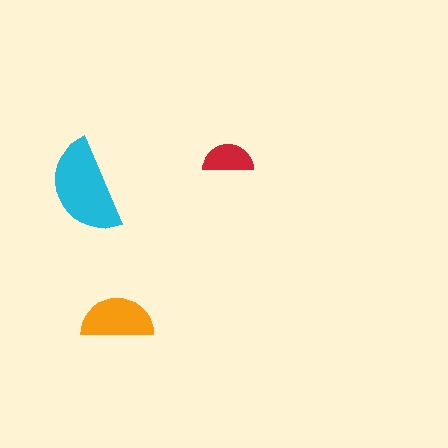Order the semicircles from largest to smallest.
the cyan one, the orange one, the red one.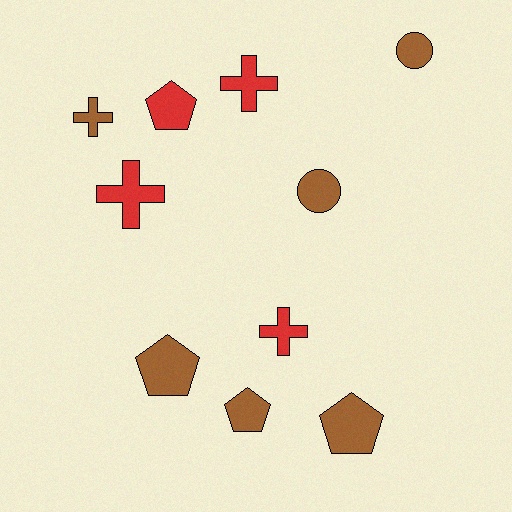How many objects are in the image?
There are 10 objects.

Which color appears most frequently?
Brown, with 6 objects.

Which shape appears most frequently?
Cross, with 4 objects.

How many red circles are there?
There are no red circles.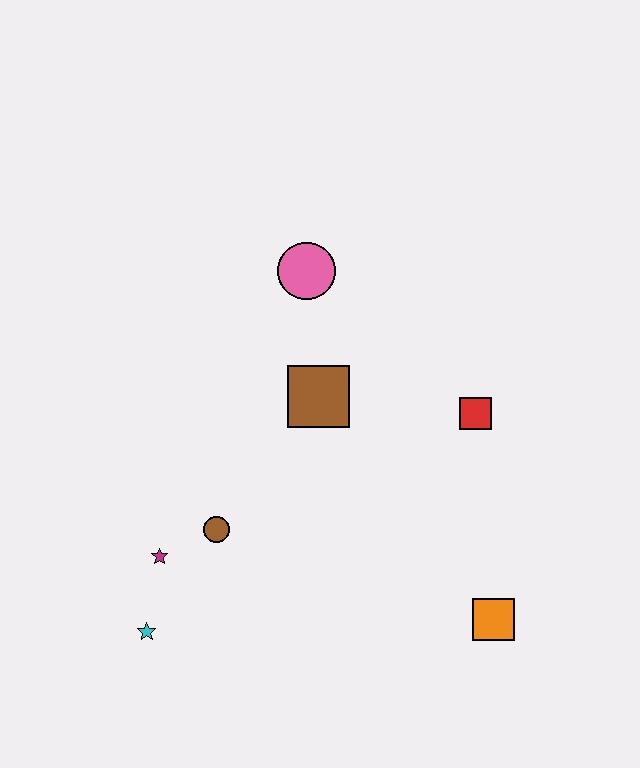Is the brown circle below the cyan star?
No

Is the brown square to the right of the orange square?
No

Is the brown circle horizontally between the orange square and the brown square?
No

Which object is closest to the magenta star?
The brown circle is closest to the magenta star.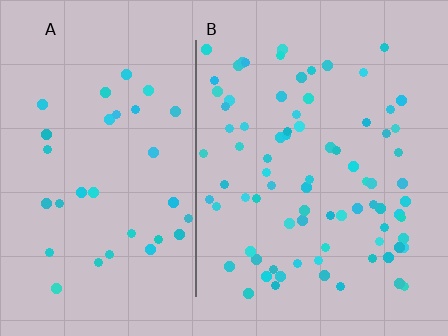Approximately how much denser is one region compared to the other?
Approximately 2.4× — region B over region A.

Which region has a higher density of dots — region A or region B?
B (the right).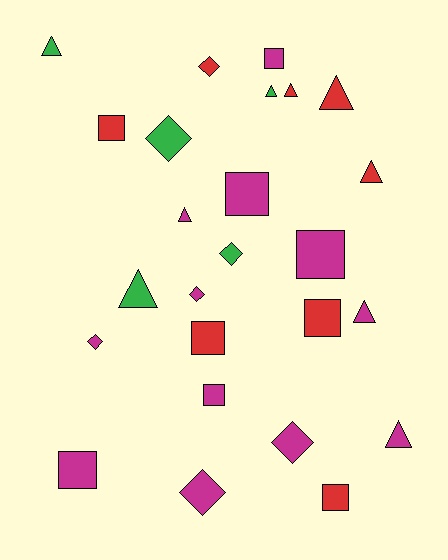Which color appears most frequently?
Magenta, with 12 objects.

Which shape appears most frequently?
Triangle, with 9 objects.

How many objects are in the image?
There are 25 objects.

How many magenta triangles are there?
There are 3 magenta triangles.